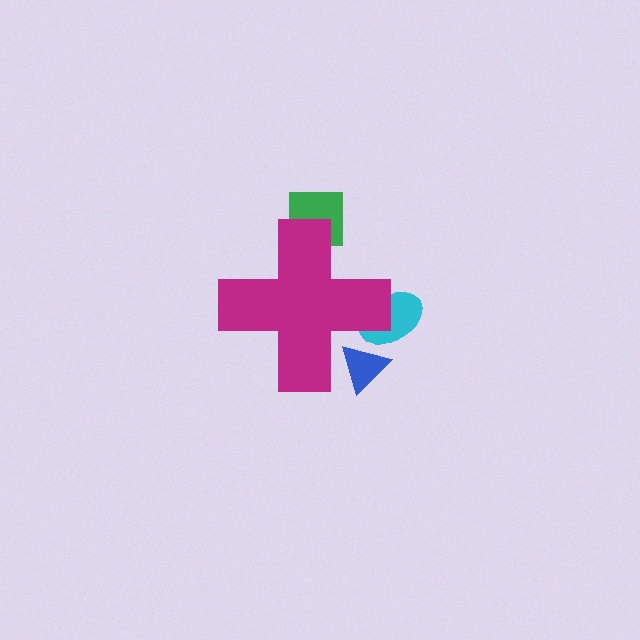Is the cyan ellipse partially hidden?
Yes, the cyan ellipse is partially hidden behind the magenta cross.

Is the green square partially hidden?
Yes, the green square is partially hidden behind the magenta cross.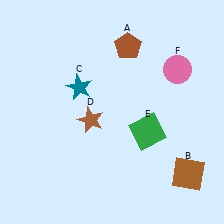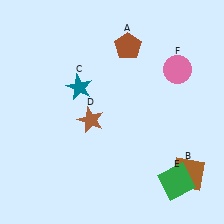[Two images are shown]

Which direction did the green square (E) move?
The green square (E) moved down.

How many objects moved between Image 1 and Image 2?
1 object moved between the two images.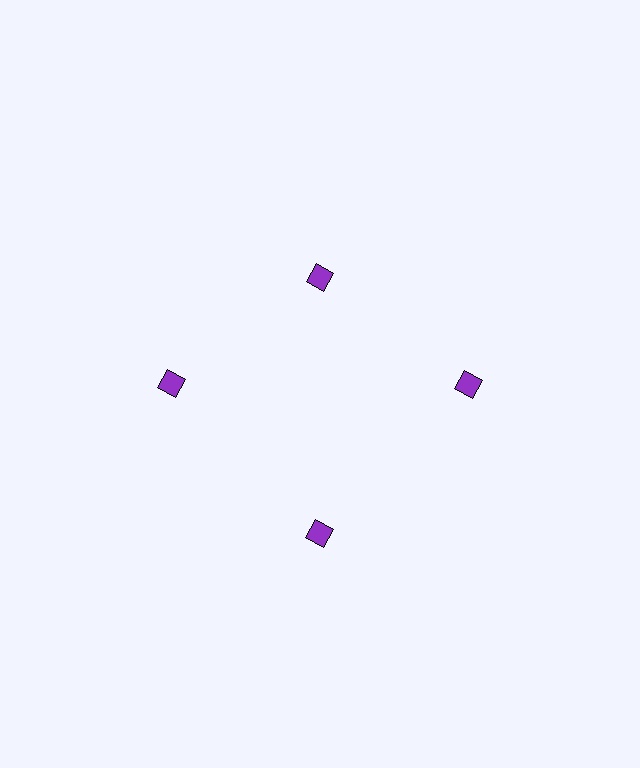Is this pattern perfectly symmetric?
No. The 4 purple diamonds are arranged in a ring, but one element near the 12 o'clock position is pulled inward toward the center, breaking the 4-fold rotational symmetry.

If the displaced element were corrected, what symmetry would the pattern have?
It would have 4-fold rotational symmetry — the pattern would map onto itself every 90 degrees.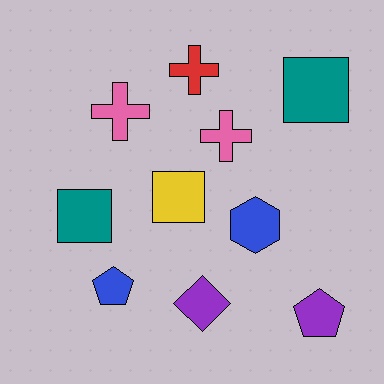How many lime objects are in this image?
There are no lime objects.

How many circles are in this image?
There are no circles.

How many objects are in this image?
There are 10 objects.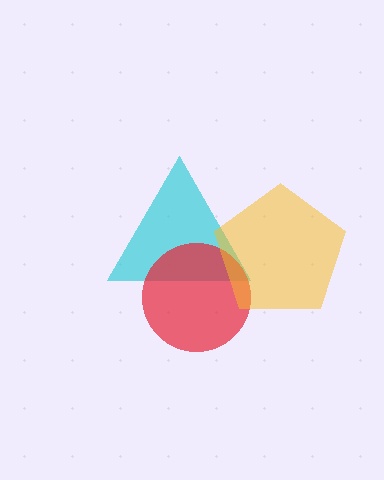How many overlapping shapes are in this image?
There are 3 overlapping shapes in the image.